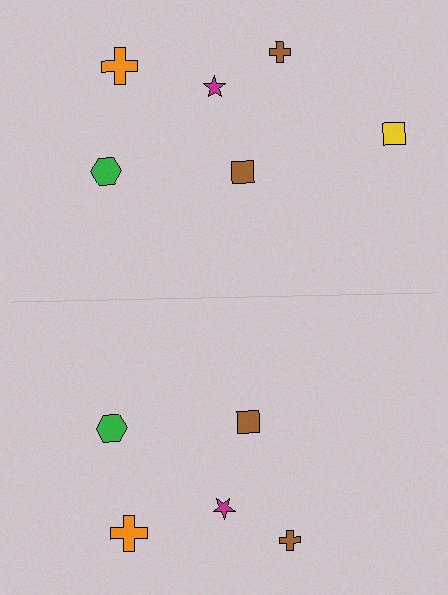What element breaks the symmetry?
A yellow square is missing from the bottom side.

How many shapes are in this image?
There are 11 shapes in this image.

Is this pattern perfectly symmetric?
No, the pattern is not perfectly symmetric. A yellow square is missing from the bottom side.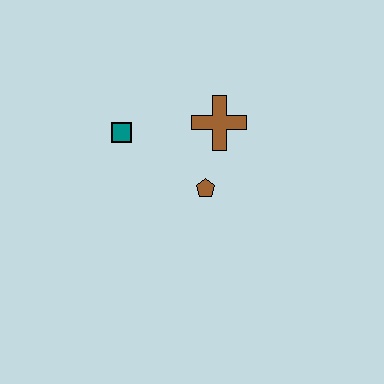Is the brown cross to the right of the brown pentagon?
Yes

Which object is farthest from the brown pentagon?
The teal square is farthest from the brown pentagon.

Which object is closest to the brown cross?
The brown pentagon is closest to the brown cross.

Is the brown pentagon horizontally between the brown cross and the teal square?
Yes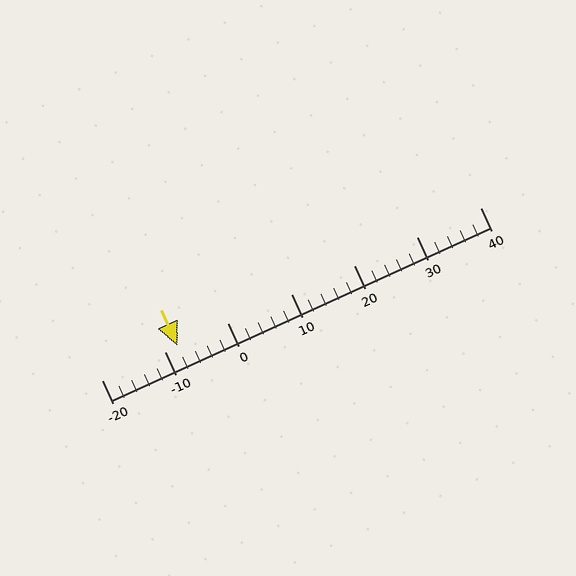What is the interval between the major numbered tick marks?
The major tick marks are spaced 10 units apart.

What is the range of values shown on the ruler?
The ruler shows values from -20 to 40.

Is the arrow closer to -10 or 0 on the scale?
The arrow is closer to -10.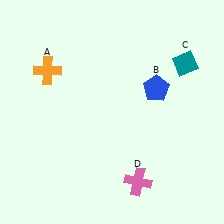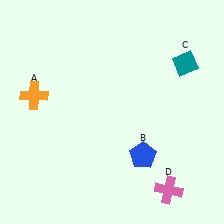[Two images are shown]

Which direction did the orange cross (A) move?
The orange cross (A) moved down.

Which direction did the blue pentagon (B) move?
The blue pentagon (B) moved down.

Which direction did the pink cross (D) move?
The pink cross (D) moved right.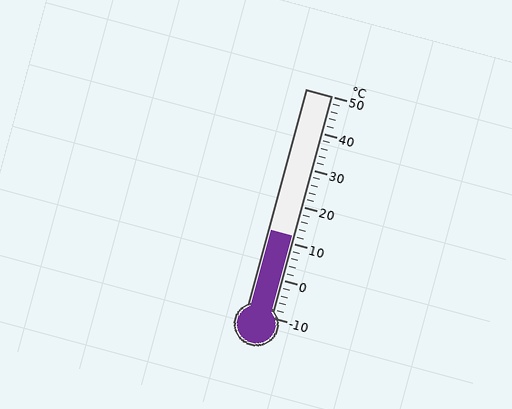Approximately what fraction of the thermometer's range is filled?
The thermometer is filled to approximately 35% of its range.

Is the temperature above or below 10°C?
The temperature is above 10°C.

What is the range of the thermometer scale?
The thermometer scale ranges from -10°C to 50°C.